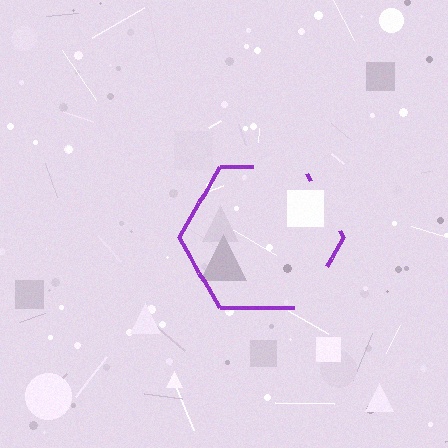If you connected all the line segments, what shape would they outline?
They would outline a hexagon.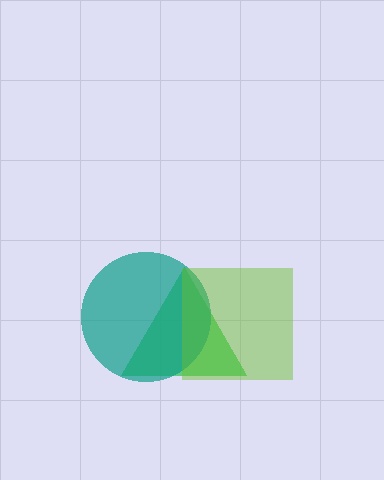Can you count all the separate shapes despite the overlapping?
Yes, there are 3 separate shapes.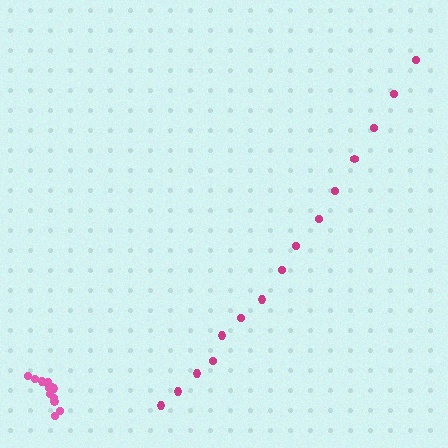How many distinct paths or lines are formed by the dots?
There are 2 distinct paths.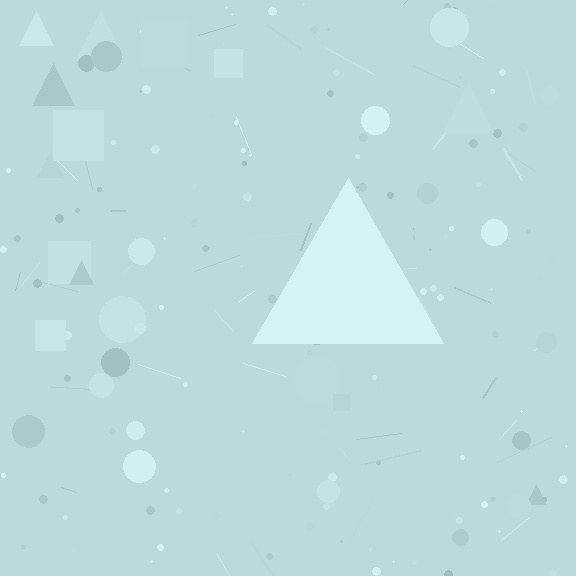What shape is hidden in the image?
A triangle is hidden in the image.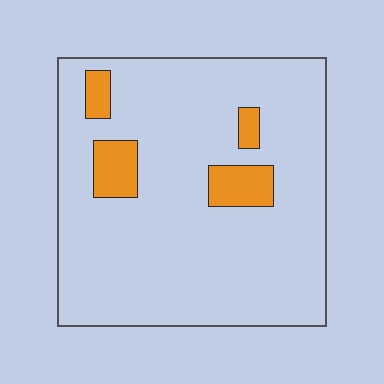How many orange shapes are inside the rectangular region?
4.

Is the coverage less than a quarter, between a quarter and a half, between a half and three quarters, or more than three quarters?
Less than a quarter.